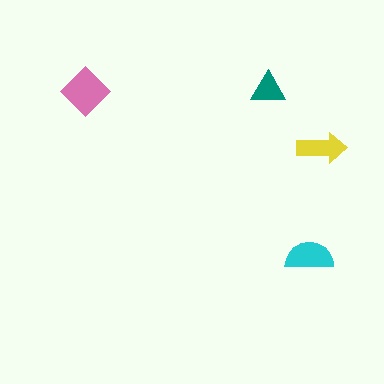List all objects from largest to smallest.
The pink diamond, the cyan semicircle, the yellow arrow, the teal triangle.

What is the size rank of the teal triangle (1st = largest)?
4th.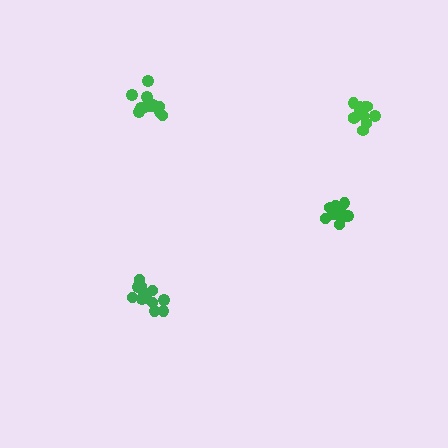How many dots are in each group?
Group 1: 13 dots, Group 2: 12 dots, Group 3: 12 dots, Group 4: 12 dots (49 total).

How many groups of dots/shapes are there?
There are 4 groups.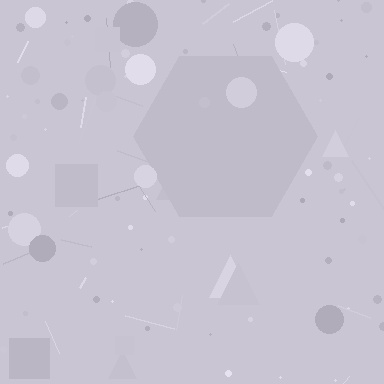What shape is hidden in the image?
A hexagon is hidden in the image.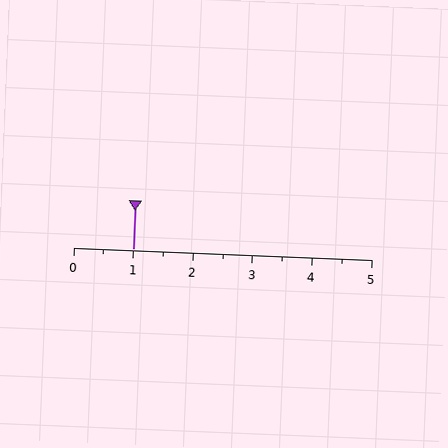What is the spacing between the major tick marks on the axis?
The major ticks are spaced 1 apart.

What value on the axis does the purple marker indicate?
The marker indicates approximately 1.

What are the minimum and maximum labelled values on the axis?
The axis runs from 0 to 5.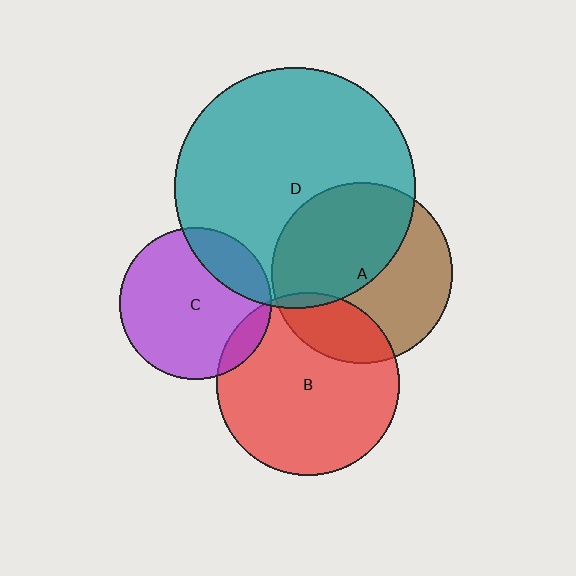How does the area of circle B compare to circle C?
Approximately 1.5 times.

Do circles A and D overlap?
Yes.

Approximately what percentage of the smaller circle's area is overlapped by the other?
Approximately 50%.